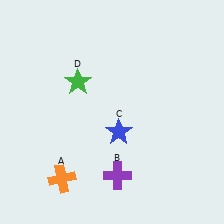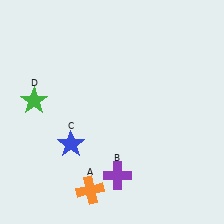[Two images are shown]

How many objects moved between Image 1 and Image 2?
3 objects moved between the two images.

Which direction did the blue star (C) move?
The blue star (C) moved left.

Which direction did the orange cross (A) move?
The orange cross (A) moved right.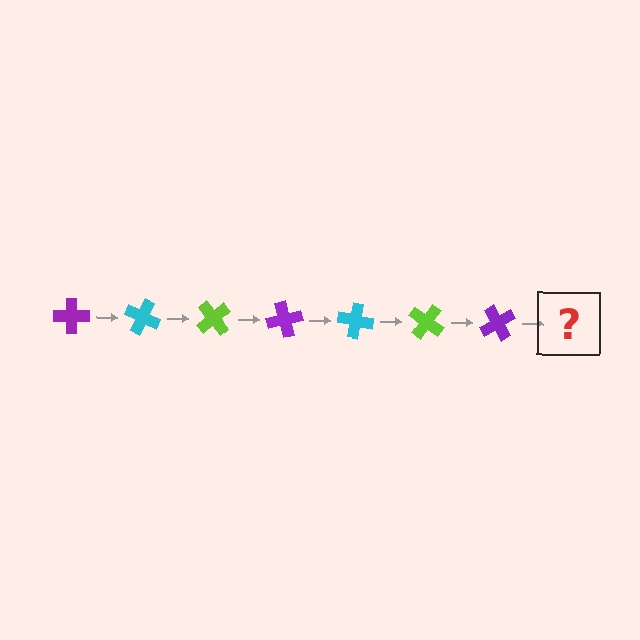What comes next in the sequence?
The next element should be a cyan cross, rotated 175 degrees from the start.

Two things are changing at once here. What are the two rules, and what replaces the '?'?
The two rules are that it rotates 25 degrees each step and the color cycles through purple, cyan, and lime. The '?' should be a cyan cross, rotated 175 degrees from the start.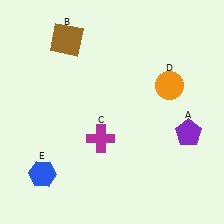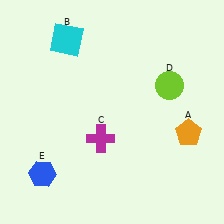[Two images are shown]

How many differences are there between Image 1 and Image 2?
There are 3 differences between the two images.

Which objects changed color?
A changed from purple to orange. B changed from brown to cyan. D changed from orange to lime.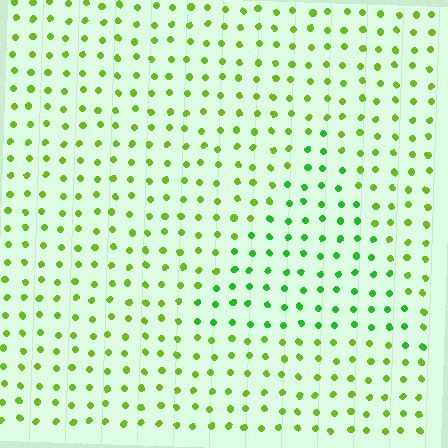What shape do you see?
I see a triangle.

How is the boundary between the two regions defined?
The boundary is defined purely by a slight shift in hue (about 30 degrees). Spacing, size, and orientation are identical on both sides.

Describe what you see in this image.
The image is filled with small lime elements in a uniform arrangement. A triangle-shaped region is visible where the elements are tinted to a slightly different hue, forming a subtle color boundary.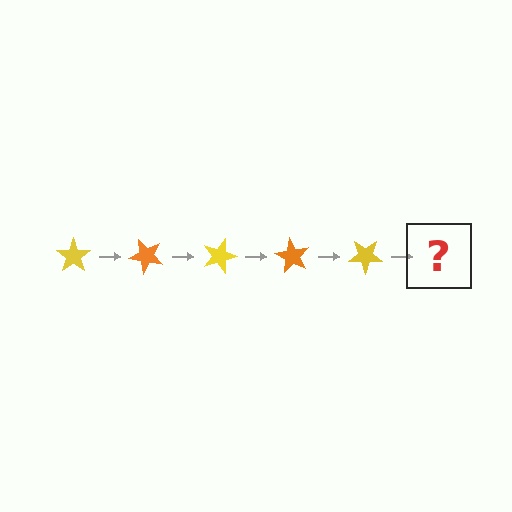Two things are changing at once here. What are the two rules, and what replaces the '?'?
The two rules are that it rotates 45 degrees each step and the color cycles through yellow and orange. The '?' should be an orange star, rotated 225 degrees from the start.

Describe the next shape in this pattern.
It should be an orange star, rotated 225 degrees from the start.